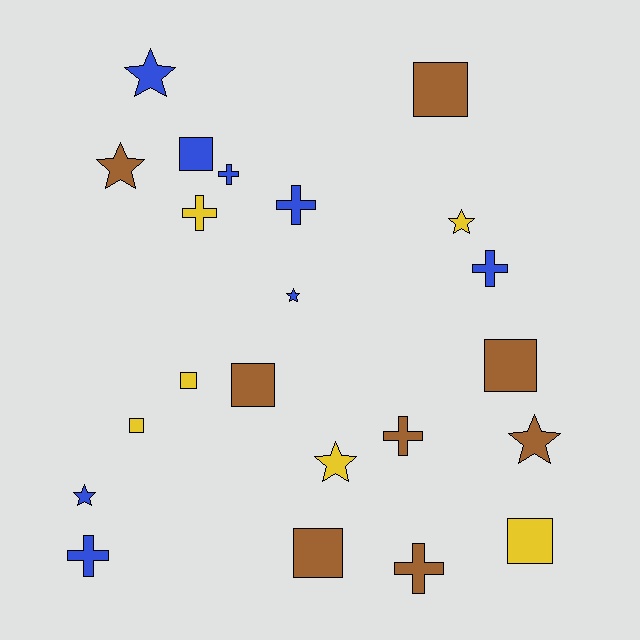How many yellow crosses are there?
There is 1 yellow cross.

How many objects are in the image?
There are 22 objects.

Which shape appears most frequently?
Square, with 8 objects.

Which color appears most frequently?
Brown, with 8 objects.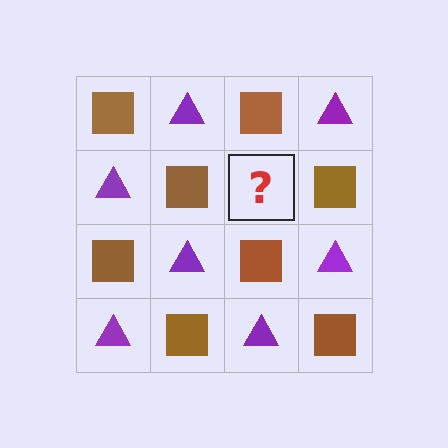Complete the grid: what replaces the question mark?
The question mark should be replaced with a purple triangle.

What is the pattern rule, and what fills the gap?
The rule is that it alternates brown square and purple triangle in a checkerboard pattern. The gap should be filled with a purple triangle.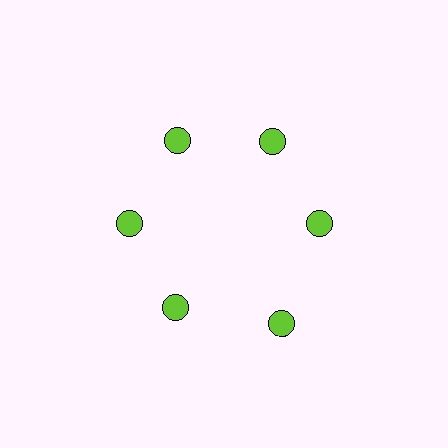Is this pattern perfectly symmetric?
No. The 6 lime circles are arranged in a ring, but one element near the 5 o'clock position is pushed outward from the center, breaking the 6-fold rotational symmetry.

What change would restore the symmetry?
The symmetry would be restored by moving it inward, back onto the ring so that all 6 circles sit at equal angles and equal distance from the center.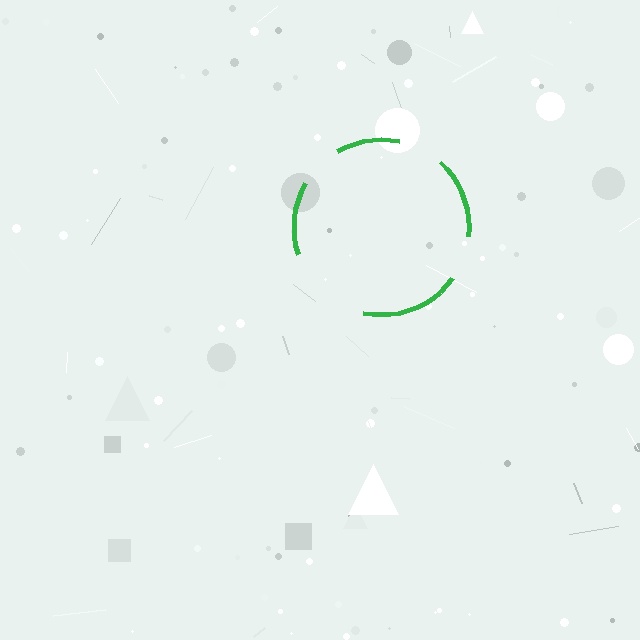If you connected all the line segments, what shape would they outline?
They would outline a circle.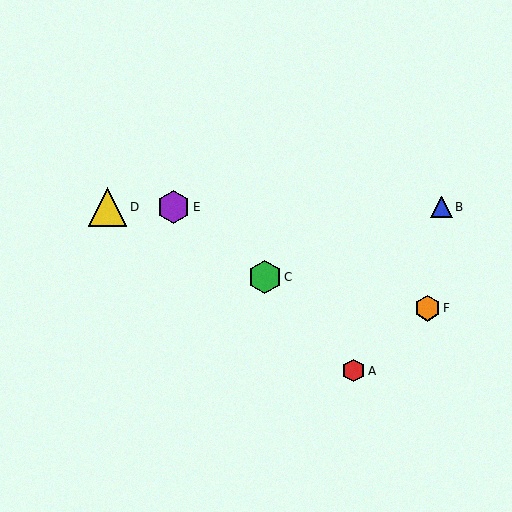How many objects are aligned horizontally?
3 objects (B, D, E) are aligned horizontally.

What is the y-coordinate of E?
Object E is at y≈207.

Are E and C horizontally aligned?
No, E is at y≈207 and C is at y≈277.